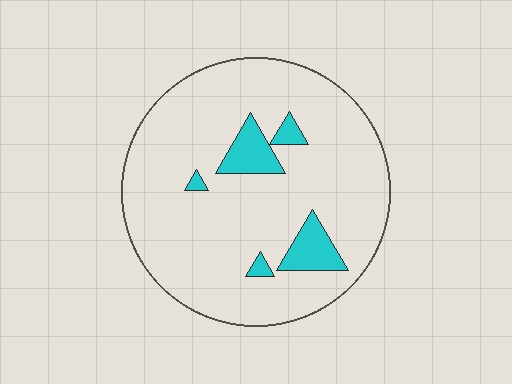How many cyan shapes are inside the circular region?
5.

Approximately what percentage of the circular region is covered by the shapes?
Approximately 10%.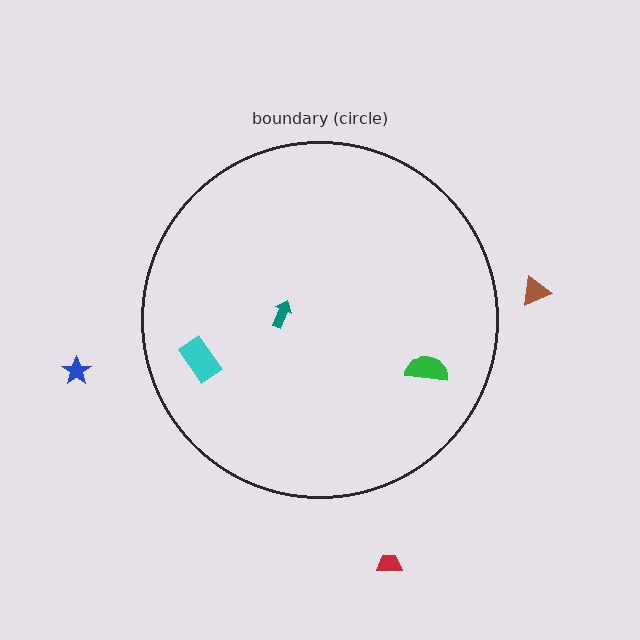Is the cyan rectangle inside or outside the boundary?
Inside.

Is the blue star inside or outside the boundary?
Outside.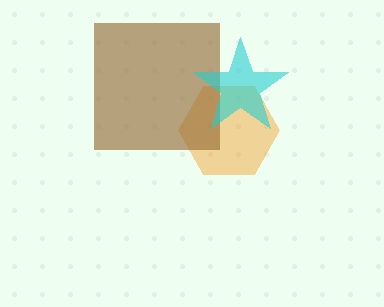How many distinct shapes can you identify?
There are 3 distinct shapes: an orange hexagon, a brown square, a cyan star.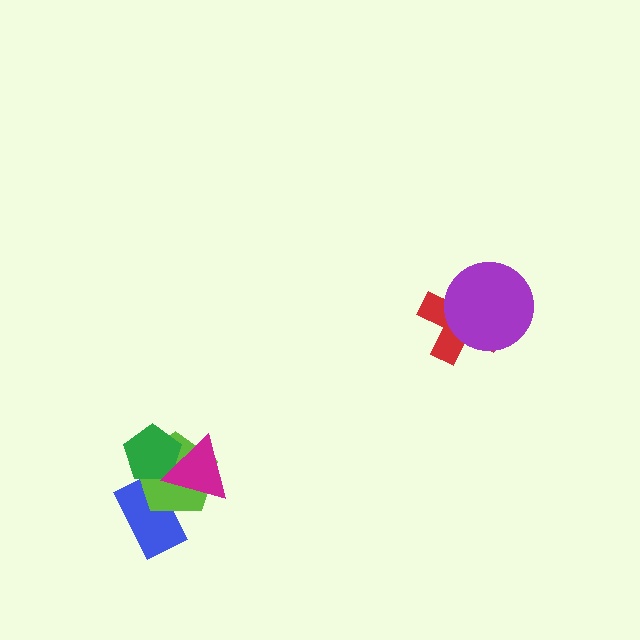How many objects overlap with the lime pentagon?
3 objects overlap with the lime pentagon.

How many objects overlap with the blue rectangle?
2 objects overlap with the blue rectangle.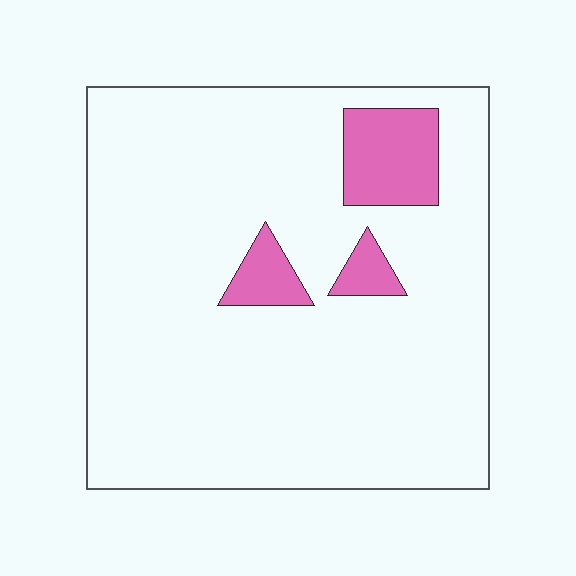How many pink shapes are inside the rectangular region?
3.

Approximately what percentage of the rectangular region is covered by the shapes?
Approximately 10%.